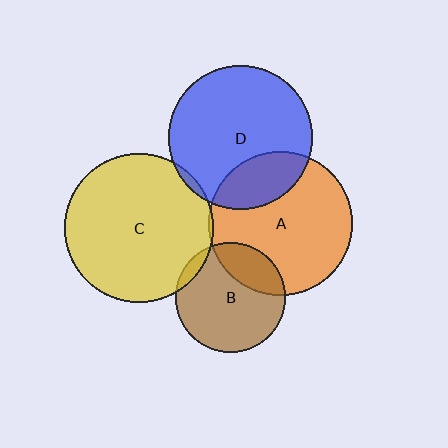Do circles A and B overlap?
Yes.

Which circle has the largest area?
Circle C (yellow).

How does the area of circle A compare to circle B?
Approximately 1.7 times.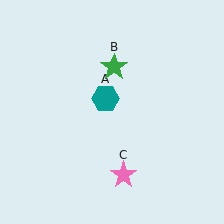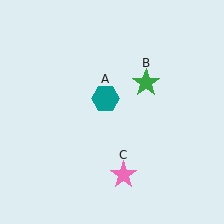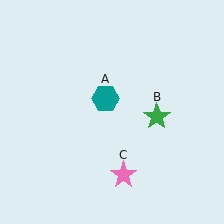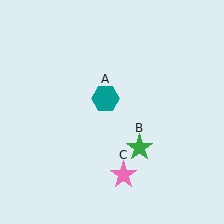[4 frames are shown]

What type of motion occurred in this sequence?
The green star (object B) rotated clockwise around the center of the scene.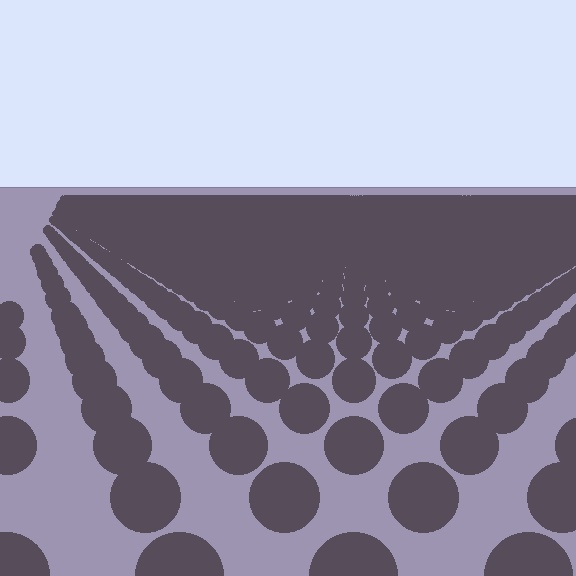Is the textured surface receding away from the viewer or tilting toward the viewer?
The surface is receding away from the viewer. Texture elements get smaller and denser toward the top.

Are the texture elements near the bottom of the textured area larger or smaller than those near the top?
Larger. Near the bottom, elements are closer to the viewer and appear at a bigger on-screen size.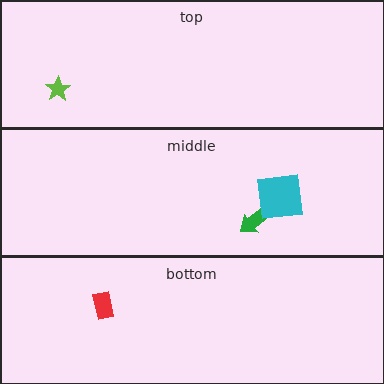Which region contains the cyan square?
The middle region.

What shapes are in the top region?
The lime star.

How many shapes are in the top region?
1.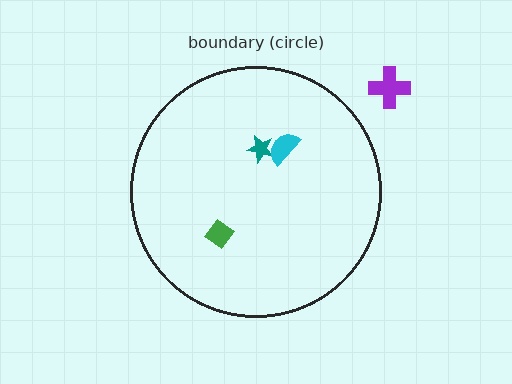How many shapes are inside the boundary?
3 inside, 1 outside.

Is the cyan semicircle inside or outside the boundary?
Inside.